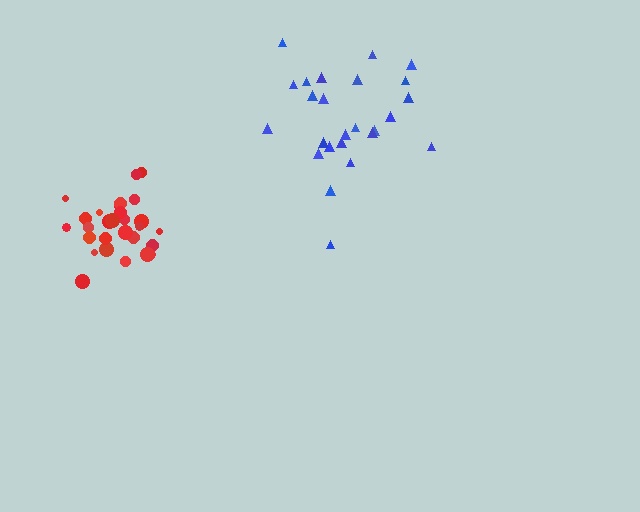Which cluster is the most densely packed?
Red.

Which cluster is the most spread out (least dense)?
Blue.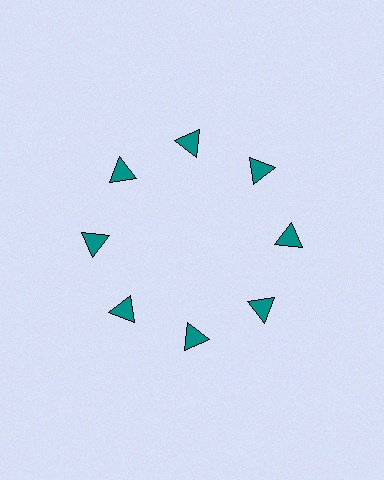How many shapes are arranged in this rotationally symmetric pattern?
There are 8 shapes, arranged in 8 groups of 1.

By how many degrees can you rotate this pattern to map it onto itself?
The pattern maps onto itself every 45 degrees of rotation.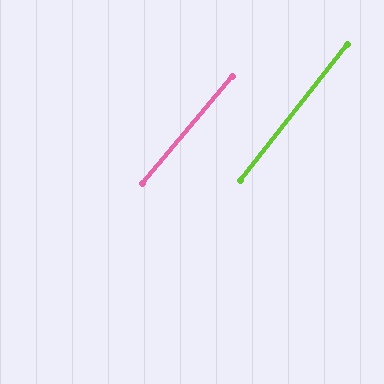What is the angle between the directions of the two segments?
Approximately 2 degrees.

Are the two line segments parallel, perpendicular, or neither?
Parallel — their directions differ by only 1.9°.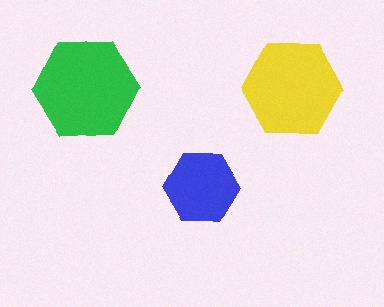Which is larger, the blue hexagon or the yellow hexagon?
The yellow one.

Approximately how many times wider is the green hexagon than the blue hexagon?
About 1.5 times wider.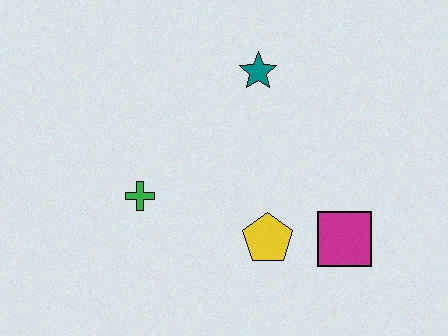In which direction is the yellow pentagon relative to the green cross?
The yellow pentagon is to the right of the green cross.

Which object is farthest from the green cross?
The magenta square is farthest from the green cross.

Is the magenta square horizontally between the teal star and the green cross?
No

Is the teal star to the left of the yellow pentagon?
Yes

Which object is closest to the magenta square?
The yellow pentagon is closest to the magenta square.